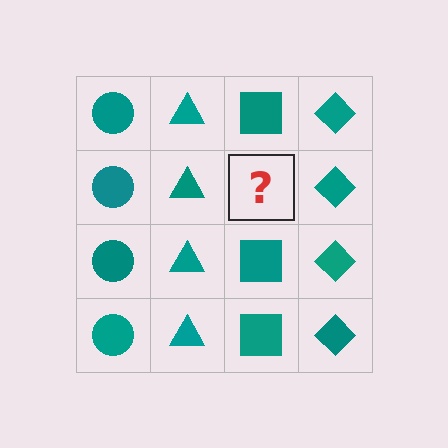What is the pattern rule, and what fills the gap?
The rule is that each column has a consistent shape. The gap should be filled with a teal square.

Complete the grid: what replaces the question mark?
The question mark should be replaced with a teal square.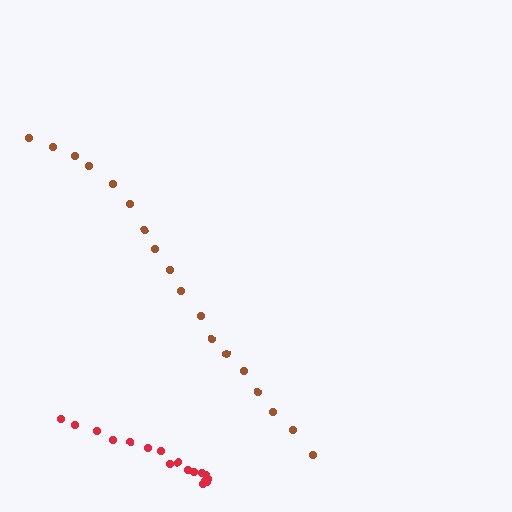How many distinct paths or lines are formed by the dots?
There are 2 distinct paths.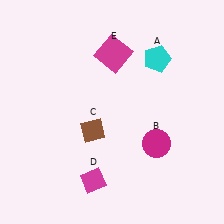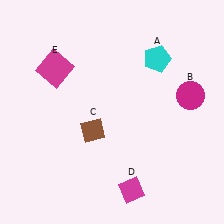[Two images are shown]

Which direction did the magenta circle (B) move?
The magenta circle (B) moved up.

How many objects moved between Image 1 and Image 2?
3 objects moved between the two images.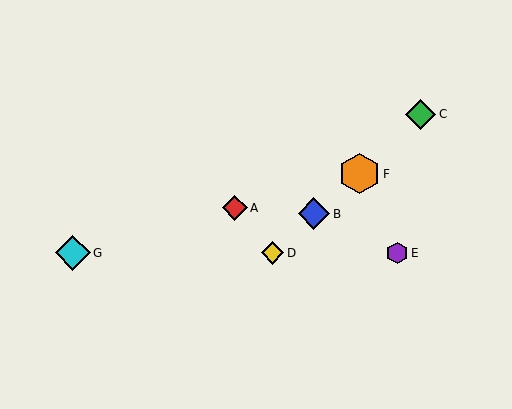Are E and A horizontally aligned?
No, E is at y≈253 and A is at y≈208.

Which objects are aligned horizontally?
Objects D, E, G are aligned horizontally.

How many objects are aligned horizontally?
3 objects (D, E, G) are aligned horizontally.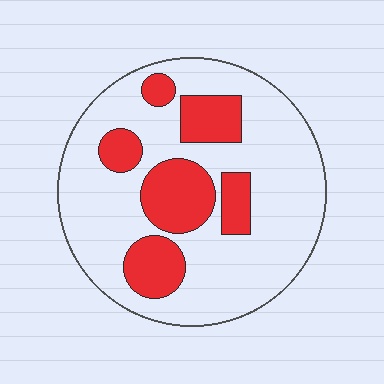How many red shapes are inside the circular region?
6.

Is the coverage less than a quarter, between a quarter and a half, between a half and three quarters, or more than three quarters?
Between a quarter and a half.